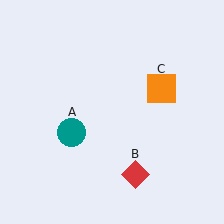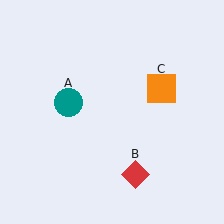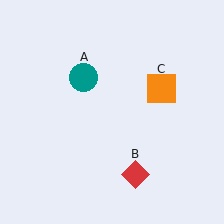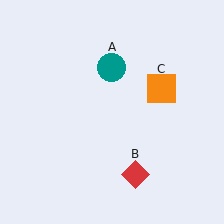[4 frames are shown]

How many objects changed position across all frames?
1 object changed position: teal circle (object A).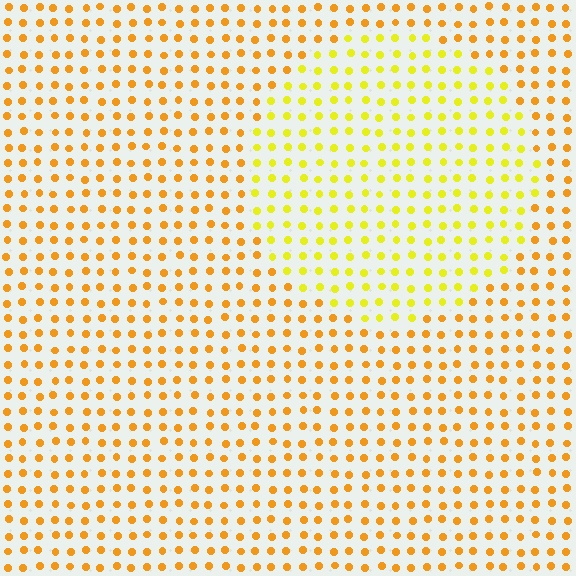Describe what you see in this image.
The image is filled with small orange elements in a uniform arrangement. A circle-shaped region is visible where the elements are tinted to a slightly different hue, forming a subtle color boundary.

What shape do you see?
I see a circle.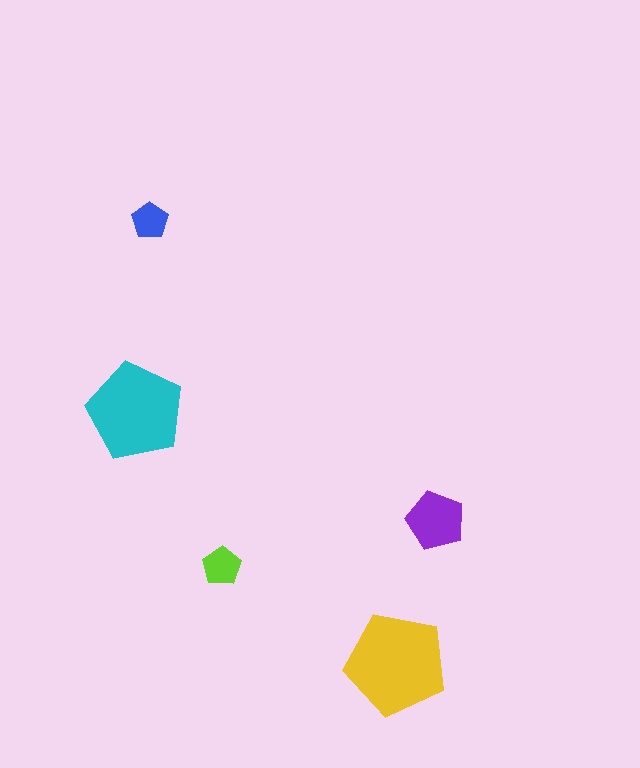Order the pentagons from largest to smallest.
the yellow one, the cyan one, the purple one, the lime one, the blue one.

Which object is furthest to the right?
The purple pentagon is rightmost.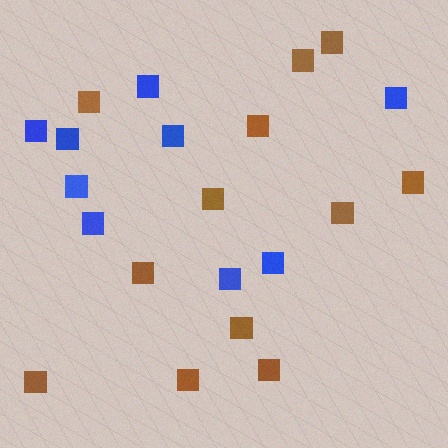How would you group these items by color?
There are 2 groups: one group of brown squares (12) and one group of blue squares (9).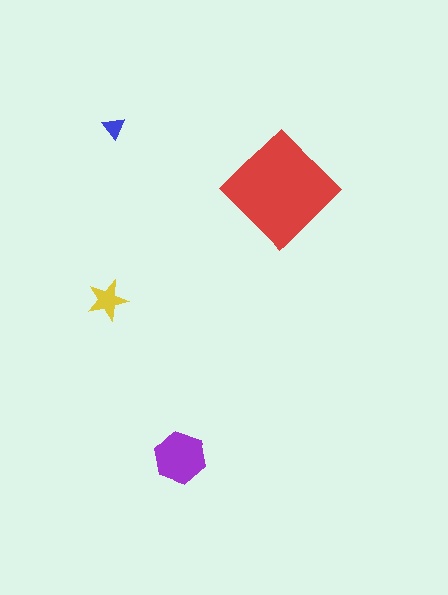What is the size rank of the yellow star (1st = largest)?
3rd.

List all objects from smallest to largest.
The blue triangle, the yellow star, the purple hexagon, the red diamond.